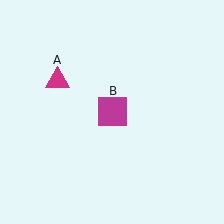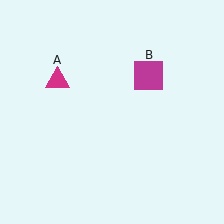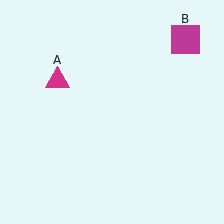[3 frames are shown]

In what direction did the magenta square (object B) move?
The magenta square (object B) moved up and to the right.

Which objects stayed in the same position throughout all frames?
Magenta triangle (object A) remained stationary.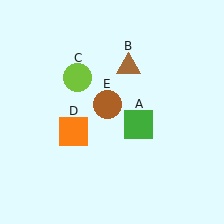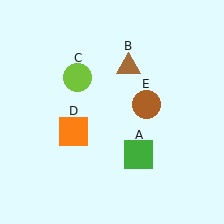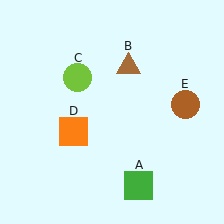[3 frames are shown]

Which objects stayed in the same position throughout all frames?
Brown triangle (object B) and lime circle (object C) and orange square (object D) remained stationary.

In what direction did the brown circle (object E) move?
The brown circle (object E) moved right.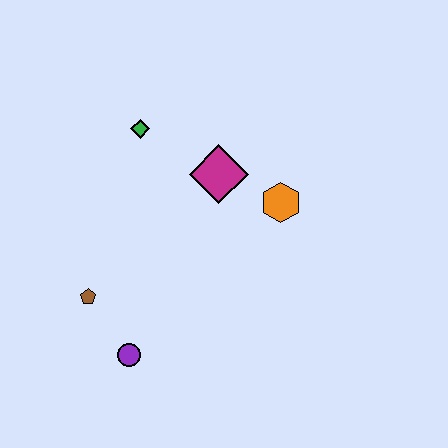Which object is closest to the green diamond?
The magenta diamond is closest to the green diamond.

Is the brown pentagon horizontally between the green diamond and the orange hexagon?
No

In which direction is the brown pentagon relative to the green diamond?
The brown pentagon is below the green diamond.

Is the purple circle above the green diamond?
No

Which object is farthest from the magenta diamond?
The purple circle is farthest from the magenta diamond.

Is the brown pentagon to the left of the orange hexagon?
Yes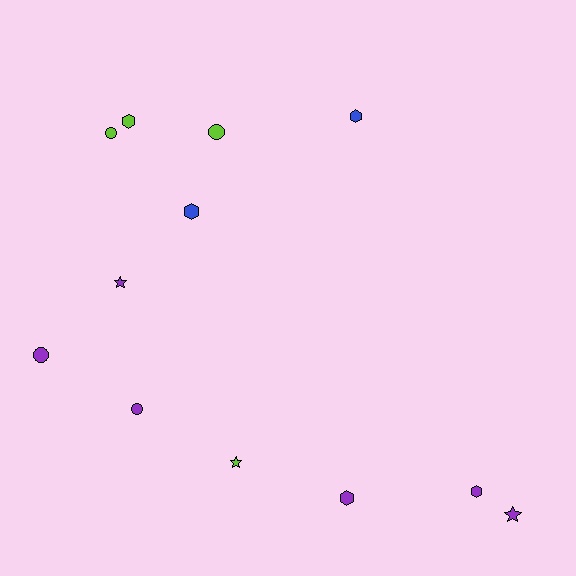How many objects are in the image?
There are 12 objects.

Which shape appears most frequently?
Hexagon, with 5 objects.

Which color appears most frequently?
Purple, with 6 objects.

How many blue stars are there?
There are no blue stars.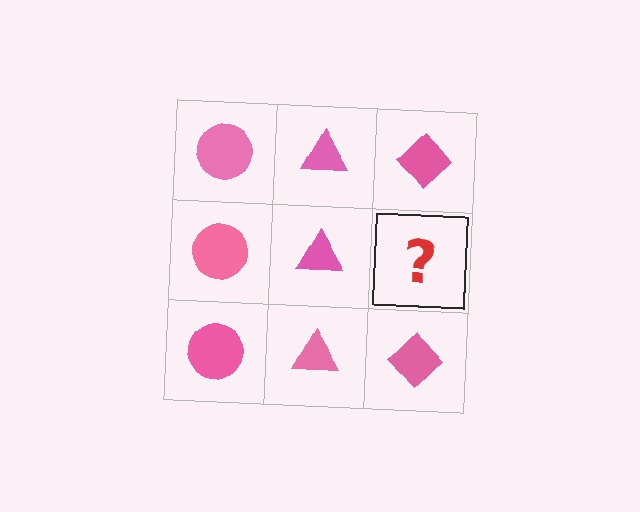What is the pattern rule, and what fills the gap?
The rule is that each column has a consistent shape. The gap should be filled with a pink diamond.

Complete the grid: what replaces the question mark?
The question mark should be replaced with a pink diamond.